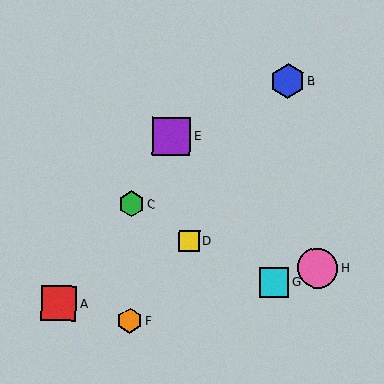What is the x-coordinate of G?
Object G is at x≈274.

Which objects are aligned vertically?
Objects C, F are aligned vertically.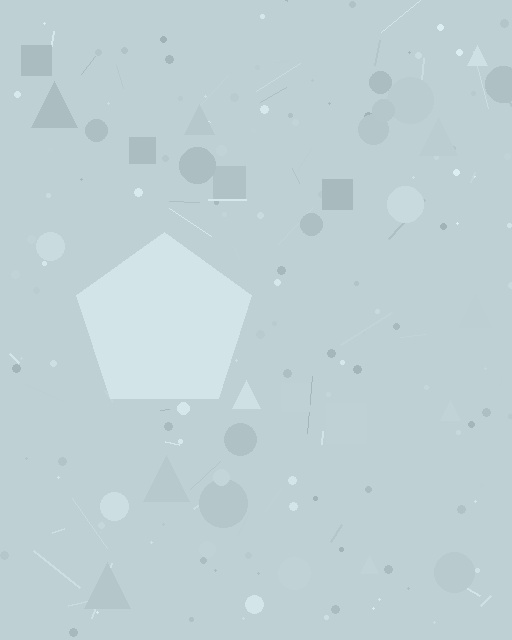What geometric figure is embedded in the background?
A pentagon is embedded in the background.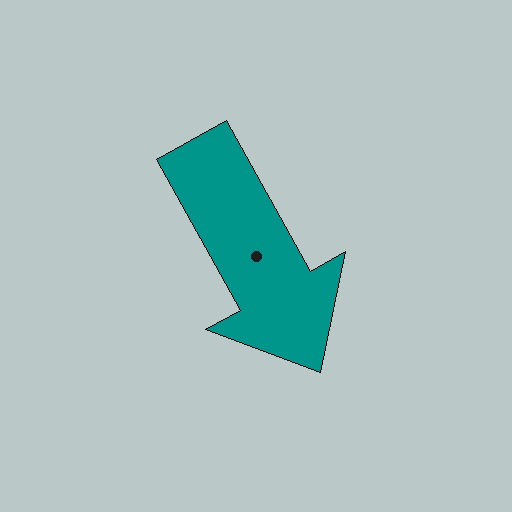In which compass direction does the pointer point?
Southeast.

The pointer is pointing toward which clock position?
Roughly 5 o'clock.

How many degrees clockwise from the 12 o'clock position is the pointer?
Approximately 151 degrees.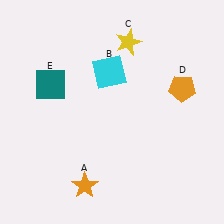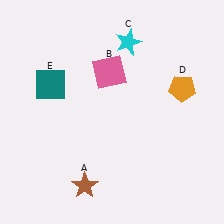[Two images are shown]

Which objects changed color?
A changed from orange to brown. B changed from cyan to pink. C changed from yellow to cyan.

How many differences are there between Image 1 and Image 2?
There are 3 differences between the two images.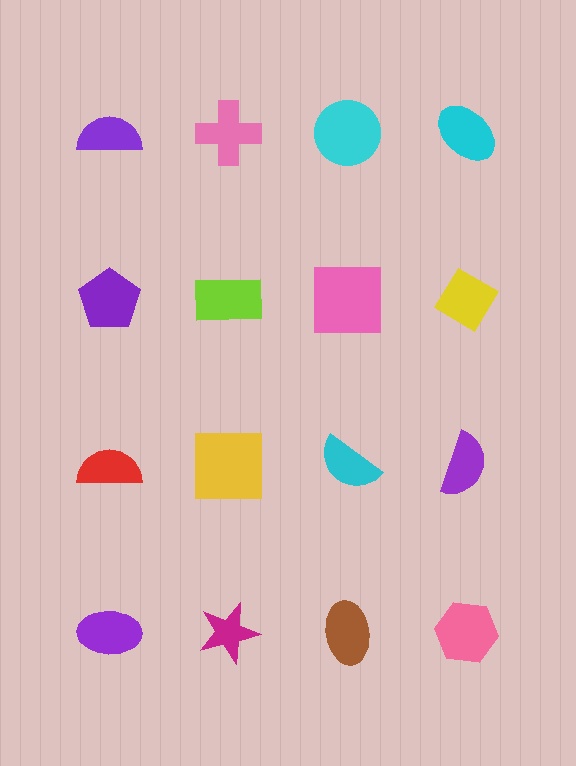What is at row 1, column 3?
A cyan circle.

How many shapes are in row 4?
4 shapes.